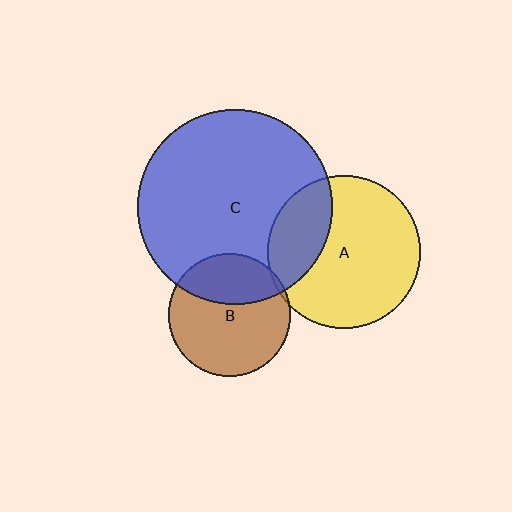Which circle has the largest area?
Circle C (blue).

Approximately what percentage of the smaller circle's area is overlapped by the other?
Approximately 35%.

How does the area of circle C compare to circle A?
Approximately 1.6 times.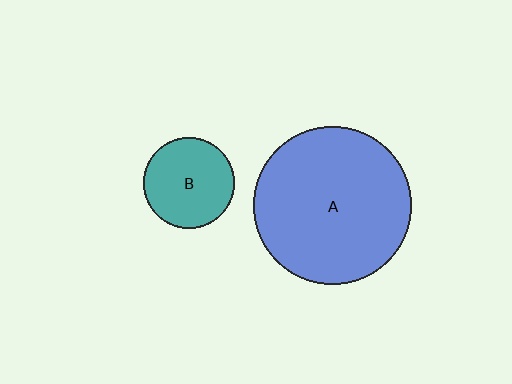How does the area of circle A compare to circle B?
Approximately 3.1 times.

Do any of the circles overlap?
No, none of the circles overlap.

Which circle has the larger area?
Circle A (blue).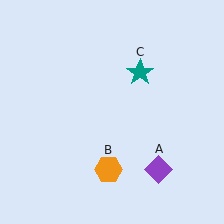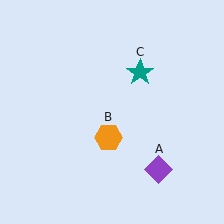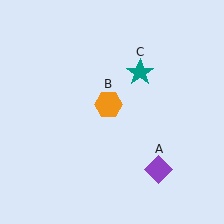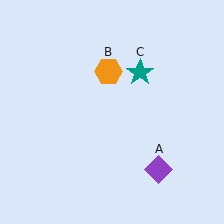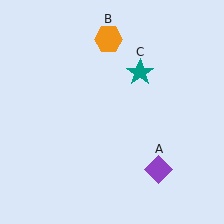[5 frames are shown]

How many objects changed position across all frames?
1 object changed position: orange hexagon (object B).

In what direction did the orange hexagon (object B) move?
The orange hexagon (object B) moved up.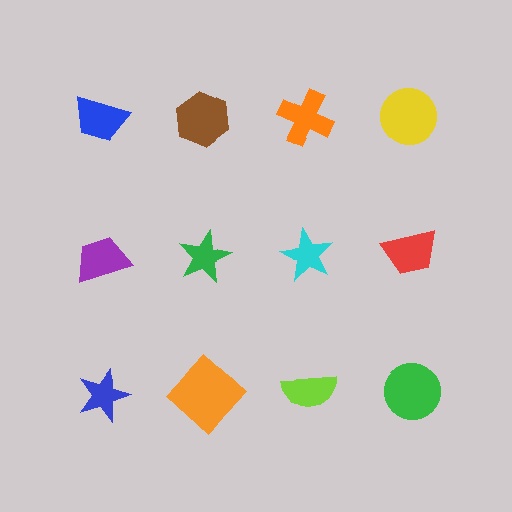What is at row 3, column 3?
A lime semicircle.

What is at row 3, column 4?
A green circle.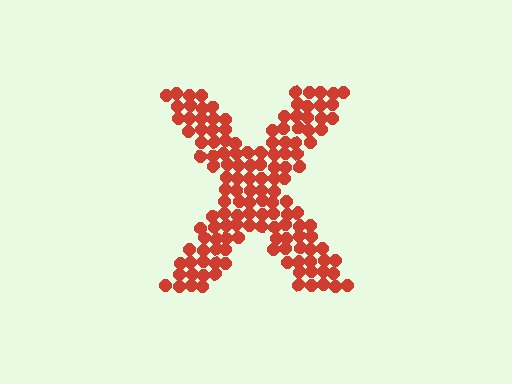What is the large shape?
The large shape is the letter X.